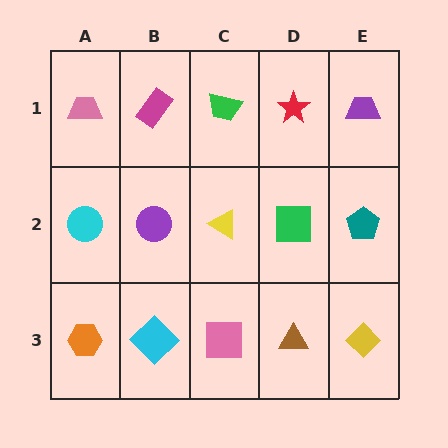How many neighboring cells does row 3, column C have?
3.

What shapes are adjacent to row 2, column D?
A red star (row 1, column D), a brown triangle (row 3, column D), a yellow triangle (row 2, column C), a teal pentagon (row 2, column E).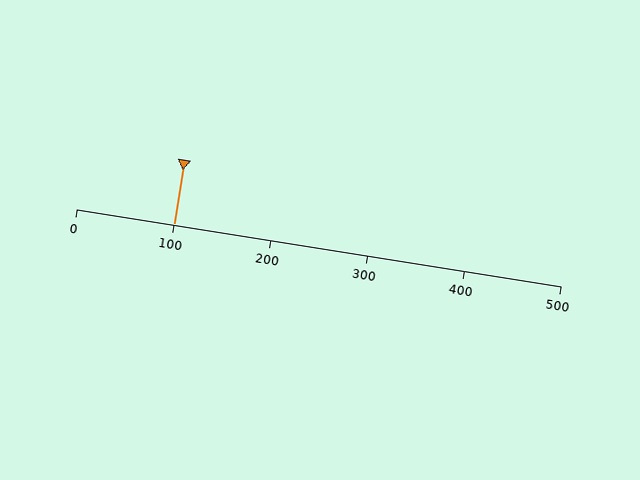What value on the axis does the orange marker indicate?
The marker indicates approximately 100.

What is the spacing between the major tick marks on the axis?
The major ticks are spaced 100 apart.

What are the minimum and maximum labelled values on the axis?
The axis runs from 0 to 500.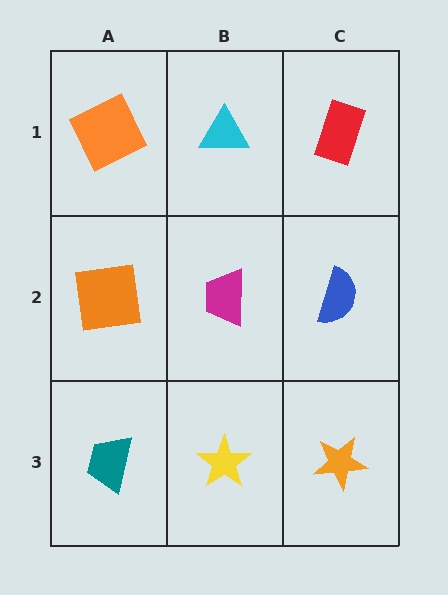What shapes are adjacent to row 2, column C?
A red rectangle (row 1, column C), an orange star (row 3, column C), a magenta trapezoid (row 2, column B).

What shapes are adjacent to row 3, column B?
A magenta trapezoid (row 2, column B), a teal trapezoid (row 3, column A), an orange star (row 3, column C).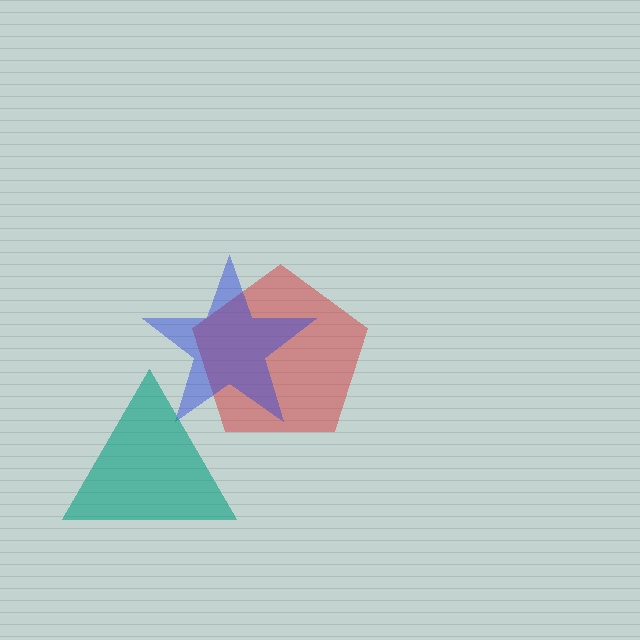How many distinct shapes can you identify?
There are 3 distinct shapes: a red pentagon, a blue star, a teal triangle.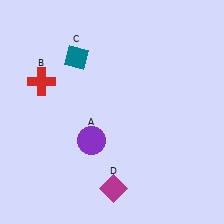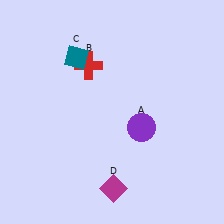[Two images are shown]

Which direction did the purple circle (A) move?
The purple circle (A) moved right.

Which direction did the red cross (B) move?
The red cross (B) moved right.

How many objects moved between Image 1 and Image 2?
2 objects moved between the two images.